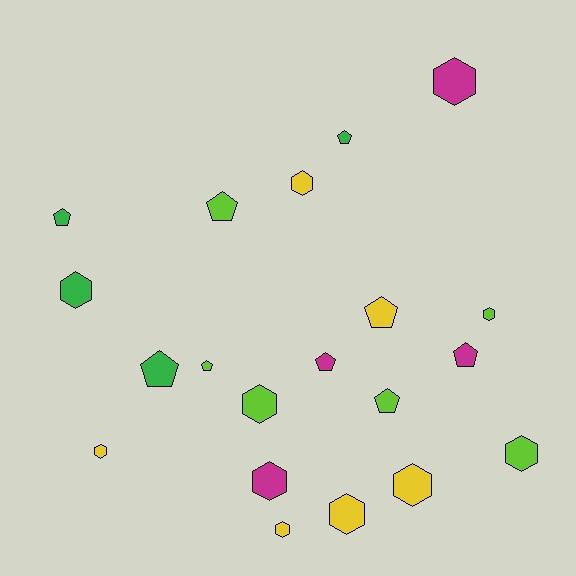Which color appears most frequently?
Yellow, with 6 objects.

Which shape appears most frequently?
Hexagon, with 11 objects.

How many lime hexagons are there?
There are 3 lime hexagons.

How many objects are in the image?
There are 20 objects.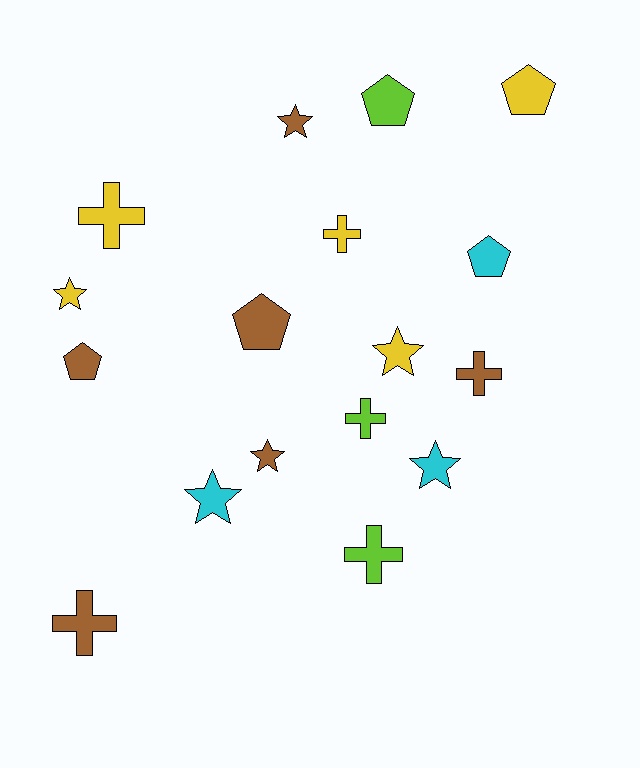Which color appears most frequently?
Brown, with 6 objects.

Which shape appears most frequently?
Cross, with 6 objects.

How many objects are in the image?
There are 17 objects.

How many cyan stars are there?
There are 2 cyan stars.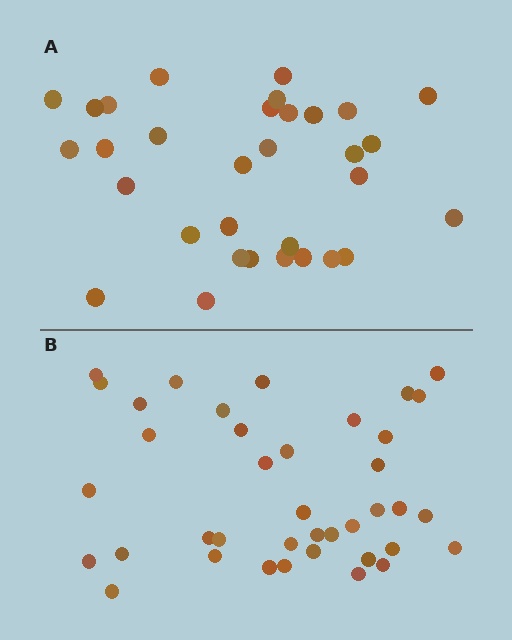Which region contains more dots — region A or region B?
Region B (the bottom region) has more dots.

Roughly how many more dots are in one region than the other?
Region B has roughly 8 or so more dots than region A.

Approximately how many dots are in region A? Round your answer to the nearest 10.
About 30 dots. (The exact count is 32, which rounds to 30.)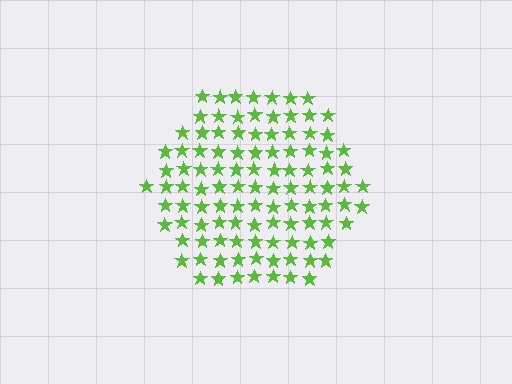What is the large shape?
The large shape is a hexagon.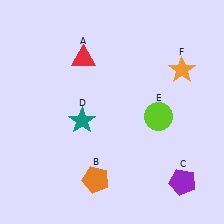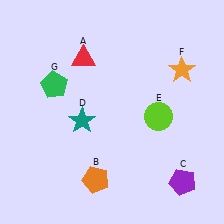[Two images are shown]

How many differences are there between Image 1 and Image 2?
There is 1 difference between the two images.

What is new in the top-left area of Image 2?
A green pentagon (G) was added in the top-left area of Image 2.